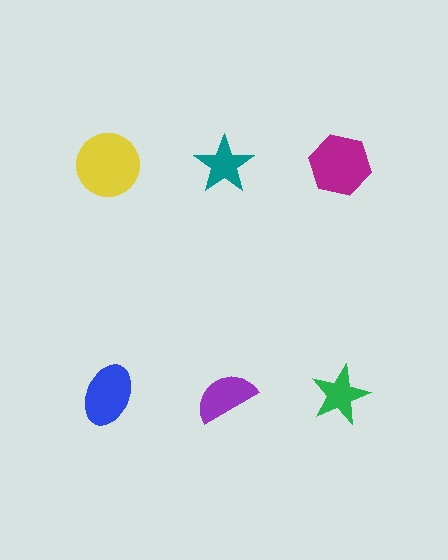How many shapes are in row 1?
3 shapes.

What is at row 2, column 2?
A purple semicircle.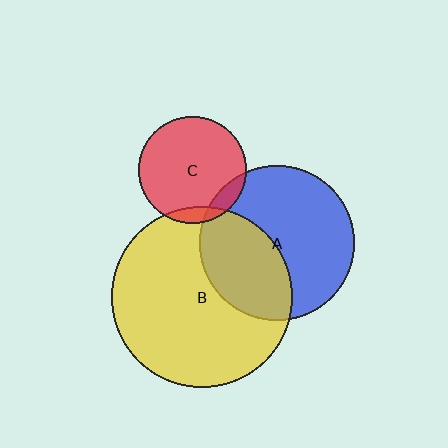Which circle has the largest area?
Circle B (yellow).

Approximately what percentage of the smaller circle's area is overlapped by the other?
Approximately 10%.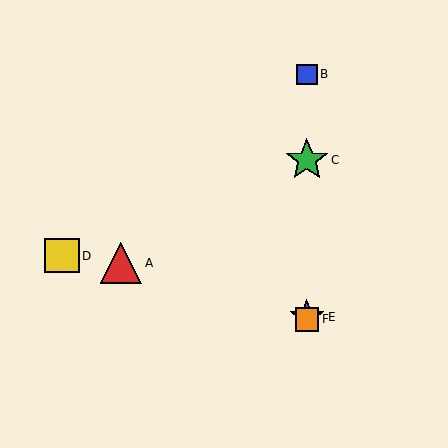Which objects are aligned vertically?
Objects B, C, E, F are aligned vertically.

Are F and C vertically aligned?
Yes, both are at x≈307.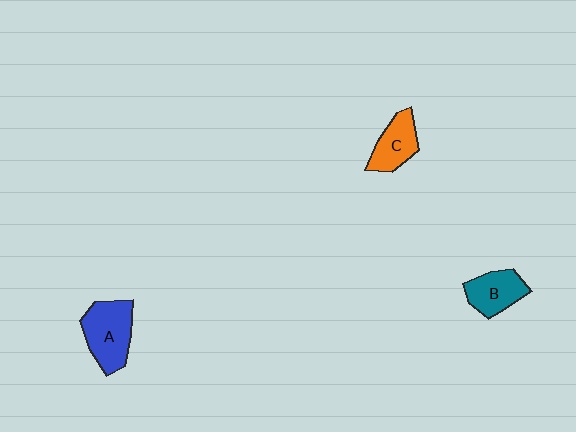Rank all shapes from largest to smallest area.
From largest to smallest: A (blue), B (teal), C (orange).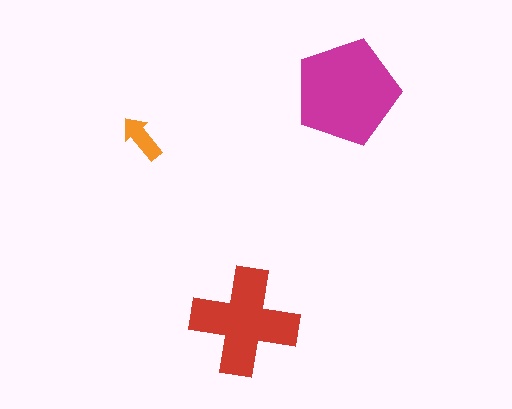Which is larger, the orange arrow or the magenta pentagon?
The magenta pentagon.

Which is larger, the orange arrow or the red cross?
The red cross.